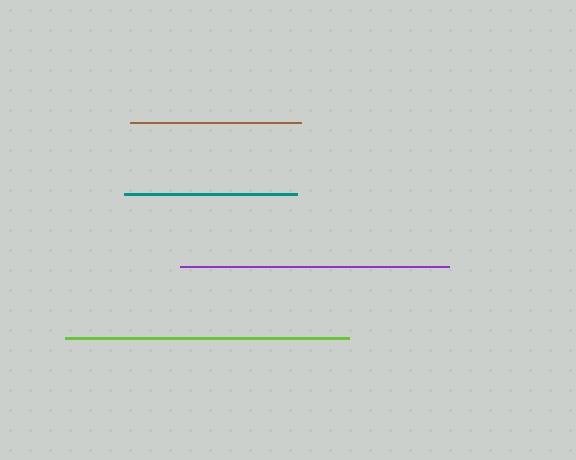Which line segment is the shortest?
The brown line is the shortest at approximately 171 pixels.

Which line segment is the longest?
The lime line is the longest at approximately 283 pixels.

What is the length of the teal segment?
The teal segment is approximately 173 pixels long.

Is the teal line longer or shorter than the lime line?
The lime line is longer than the teal line.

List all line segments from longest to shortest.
From longest to shortest: lime, purple, teal, brown.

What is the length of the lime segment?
The lime segment is approximately 283 pixels long.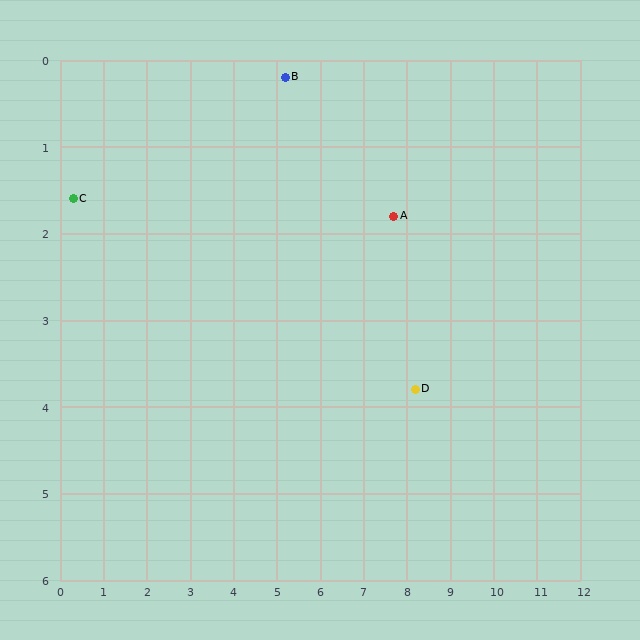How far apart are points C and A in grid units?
Points C and A are about 7.4 grid units apart.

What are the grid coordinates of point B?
Point B is at approximately (5.2, 0.2).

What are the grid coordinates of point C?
Point C is at approximately (0.3, 1.6).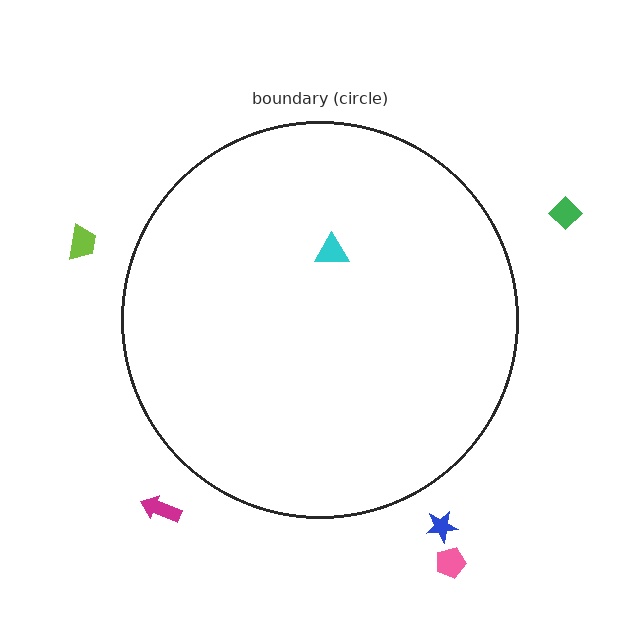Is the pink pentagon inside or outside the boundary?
Outside.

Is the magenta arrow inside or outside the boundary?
Outside.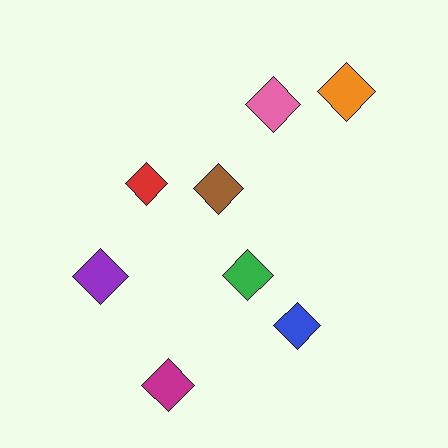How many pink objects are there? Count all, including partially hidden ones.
There is 1 pink object.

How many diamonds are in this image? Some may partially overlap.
There are 8 diamonds.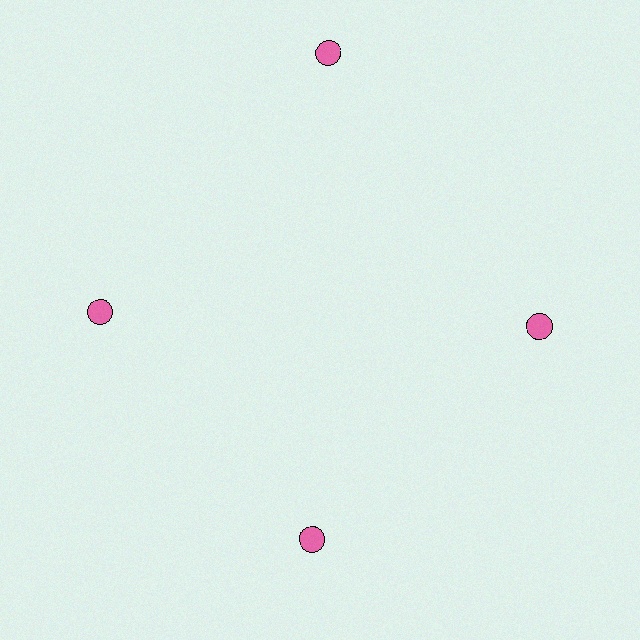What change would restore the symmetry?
The symmetry would be restored by moving it inward, back onto the ring so that all 4 circles sit at equal angles and equal distance from the center.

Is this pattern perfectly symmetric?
No. The 4 pink circles are arranged in a ring, but one element near the 12 o'clock position is pushed outward from the center, breaking the 4-fold rotational symmetry.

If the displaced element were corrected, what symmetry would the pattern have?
It would have 4-fold rotational symmetry — the pattern would map onto itself every 90 degrees.